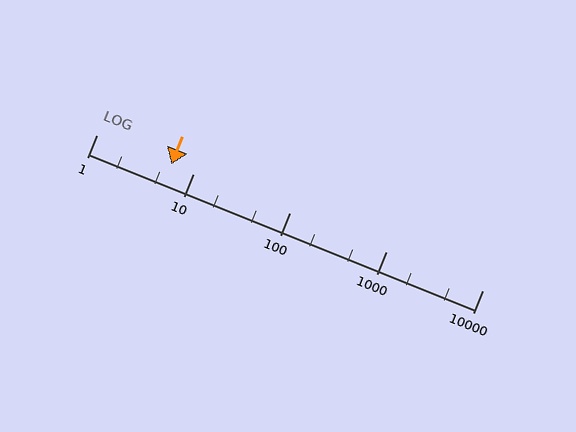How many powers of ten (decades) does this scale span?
The scale spans 4 decades, from 1 to 10000.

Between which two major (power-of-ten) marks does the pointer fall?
The pointer is between 1 and 10.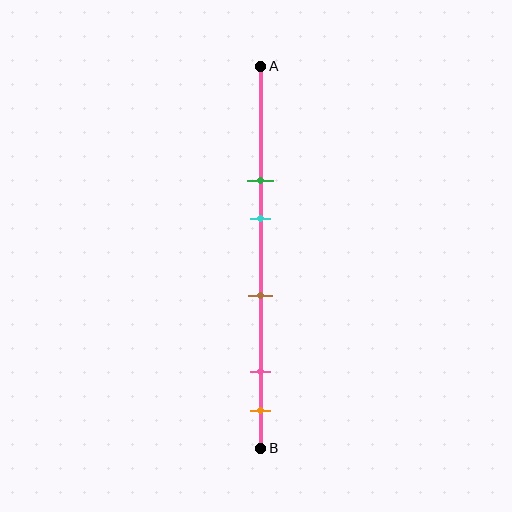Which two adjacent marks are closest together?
The pink and orange marks are the closest adjacent pair.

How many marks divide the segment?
There are 5 marks dividing the segment.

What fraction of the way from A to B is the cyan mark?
The cyan mark is approximately 40% (0.4) of the way from A to B.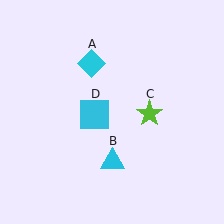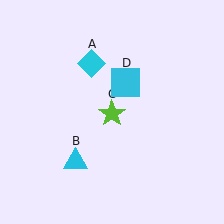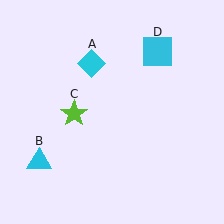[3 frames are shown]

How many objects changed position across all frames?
3 objects changed position: cyan triangle (object B), lime star (object C), cyan square (object D).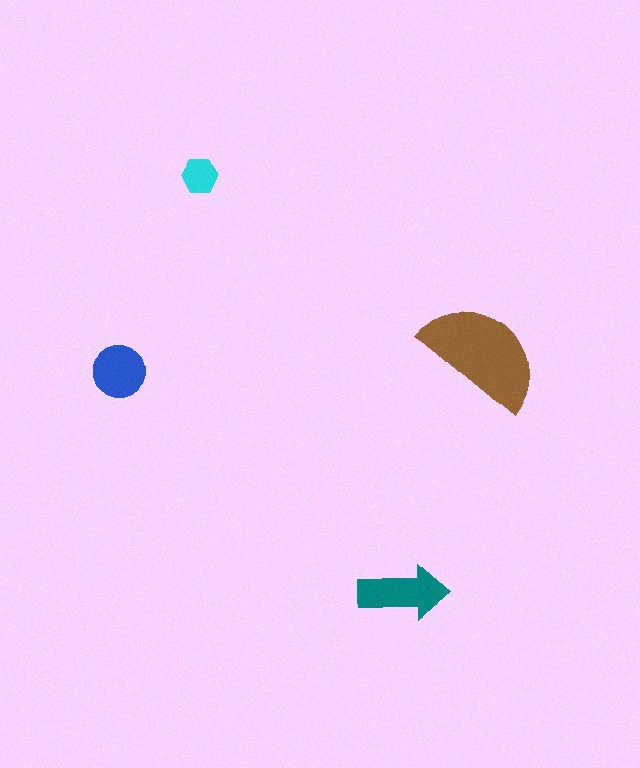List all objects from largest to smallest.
The brown semicircle, the teal arrow, the blue circle, the cyan hexagon.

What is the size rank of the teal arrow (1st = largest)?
2nd.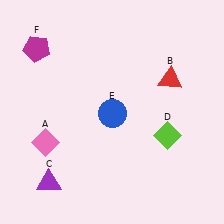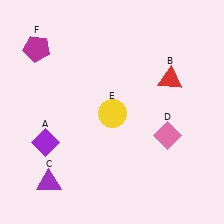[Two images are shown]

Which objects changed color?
A changed from pink to purple. D changed from lime to pink. E changed from blue to yellow.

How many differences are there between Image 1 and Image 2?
There are 3 differences between the two images.